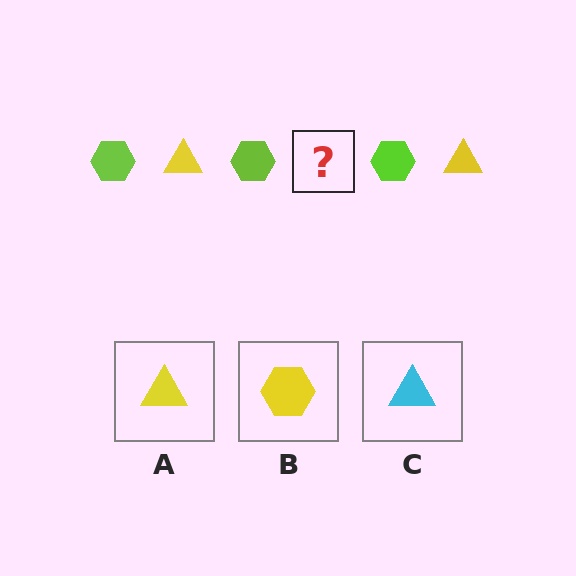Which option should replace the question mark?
Option A.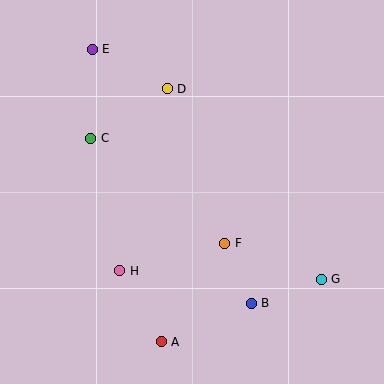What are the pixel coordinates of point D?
Point D is at (167, 89).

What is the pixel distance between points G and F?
The distance between G and F is 103 pixels.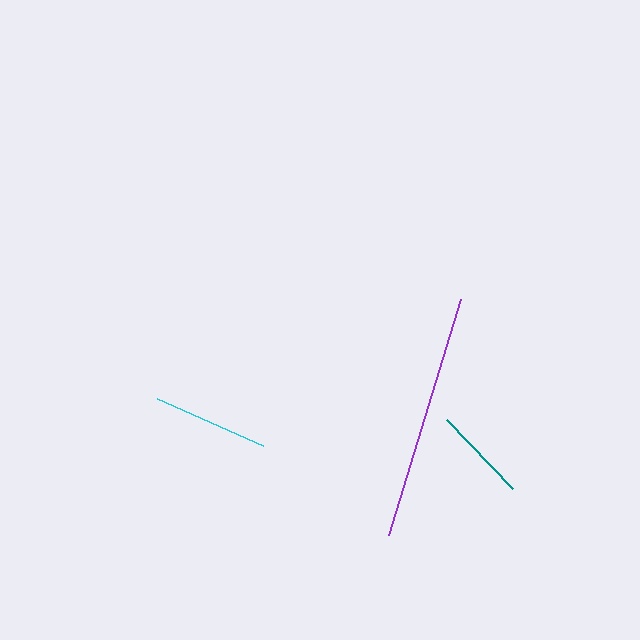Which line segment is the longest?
The purple line is the longest at approximately 247 pixels.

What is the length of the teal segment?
The teal segment is approximately 96 pixels long.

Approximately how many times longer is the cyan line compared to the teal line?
The cyan line is approximately 1.2 times the length of the teal line.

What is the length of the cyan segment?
The cyan segment is approximately 117 pixels long.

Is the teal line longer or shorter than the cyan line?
The cyan line is longer than the teal line.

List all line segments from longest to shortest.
From longest to shortest: purple, cyan, teal.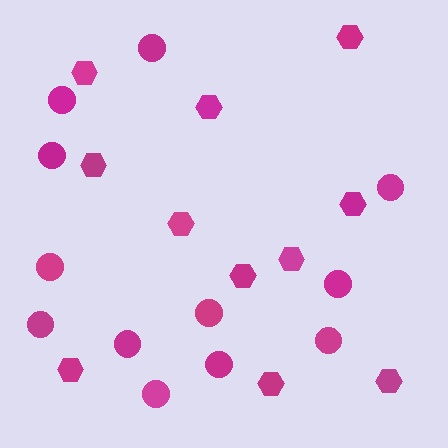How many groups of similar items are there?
There are 2 groups: one group of circles (12) and one group of hexagons (11).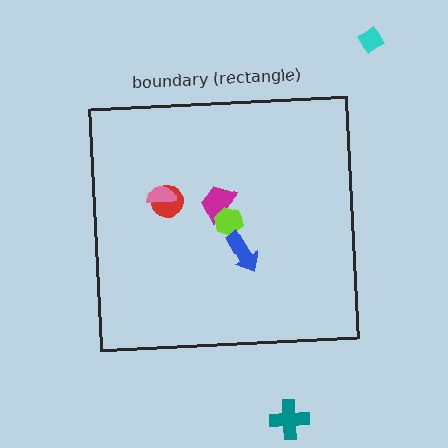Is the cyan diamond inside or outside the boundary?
Outside.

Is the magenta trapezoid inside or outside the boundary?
Inside.